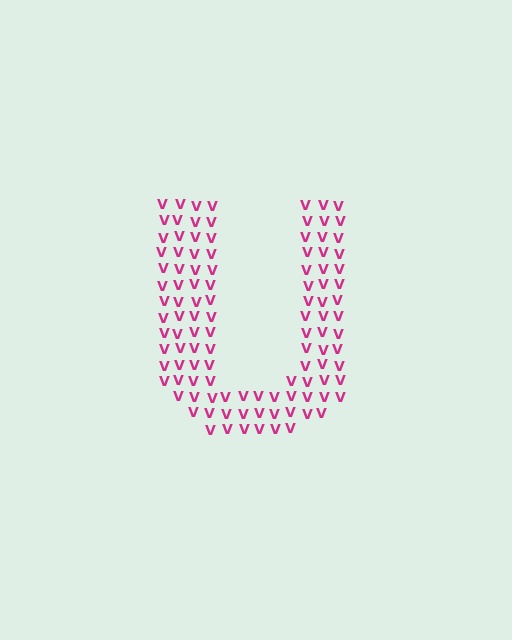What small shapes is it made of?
It is made of small letter V's.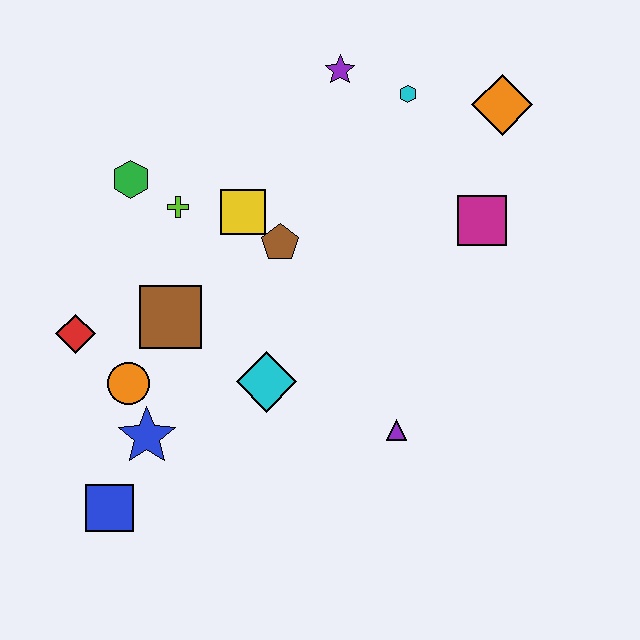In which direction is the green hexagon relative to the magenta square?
The green hexagon is to the left of the magenta square.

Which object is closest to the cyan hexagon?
The purple star is closest to the cyan hexagon.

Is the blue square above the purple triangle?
No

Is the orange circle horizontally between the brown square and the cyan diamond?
No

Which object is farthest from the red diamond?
The orange diamond is farthest from the red diamond.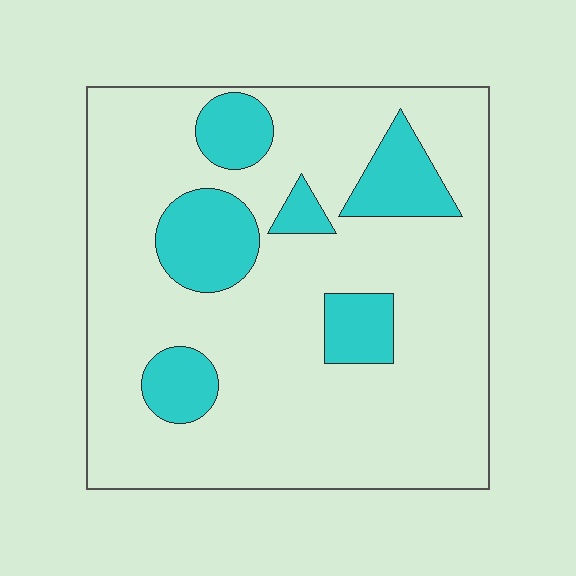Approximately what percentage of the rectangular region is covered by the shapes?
Approximately 20%.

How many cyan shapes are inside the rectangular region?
6.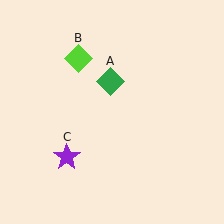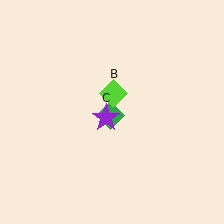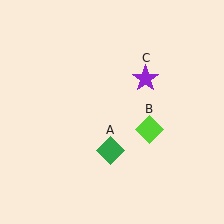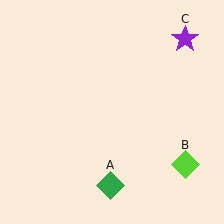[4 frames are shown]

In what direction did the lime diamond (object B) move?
The lime diamond (object B) moved down and to the right.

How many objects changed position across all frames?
3 objects changed position: green diamond (object A), lime diamond (object B), purple star (object C).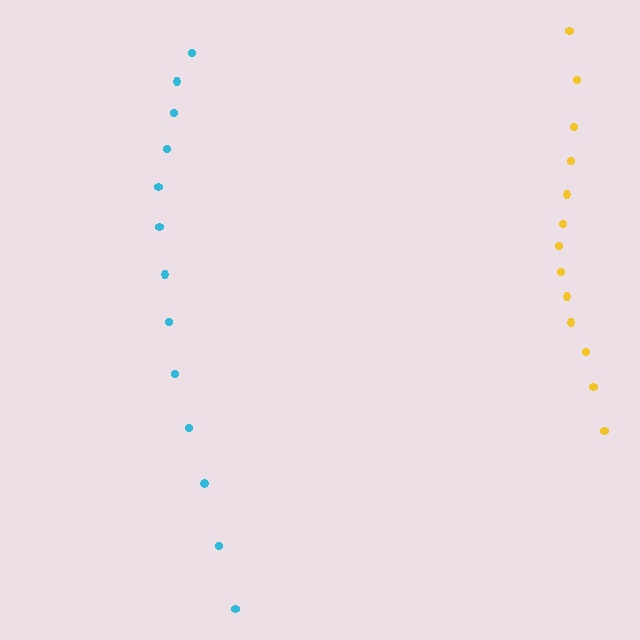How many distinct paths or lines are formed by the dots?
There are 2 distinct paths.